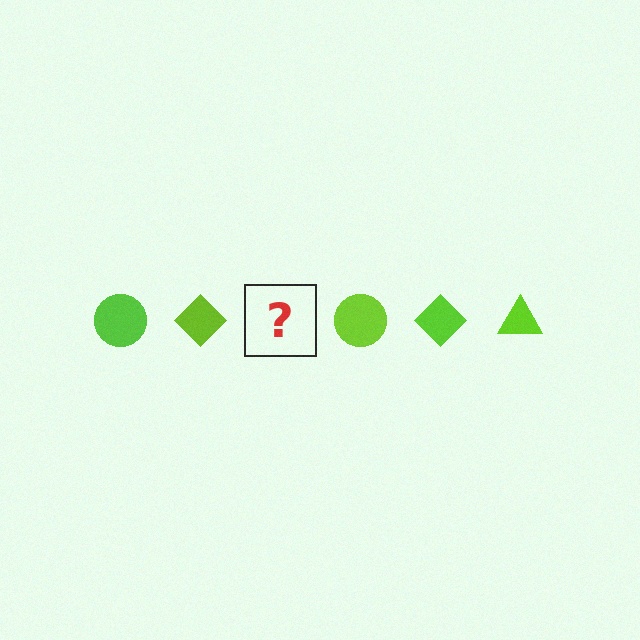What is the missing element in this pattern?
The missing element is a lime triangle.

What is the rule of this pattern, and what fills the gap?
The rule is that the pattern cycles through circle, diamond, triangle shapes in lime. The gap should be filled with a lime triangle.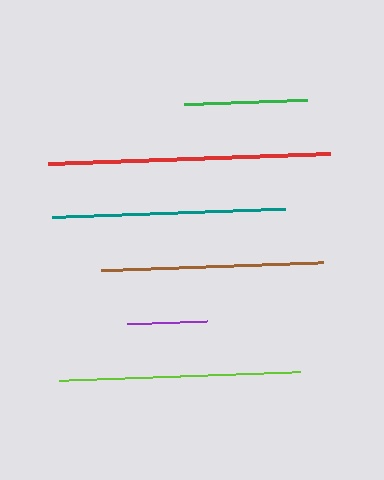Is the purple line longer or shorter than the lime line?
The lime line is longer than the purple line.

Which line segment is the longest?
The red line is the longest at approximately 282 pixels.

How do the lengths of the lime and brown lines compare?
The lime and brown lines are approximately the same length.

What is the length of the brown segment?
The brown segment is approximately 222 pixels long.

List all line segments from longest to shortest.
From longest to shortest: red, lime, teal, brown, green, purple.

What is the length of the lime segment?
The lime segment is approximately 241 pixels long.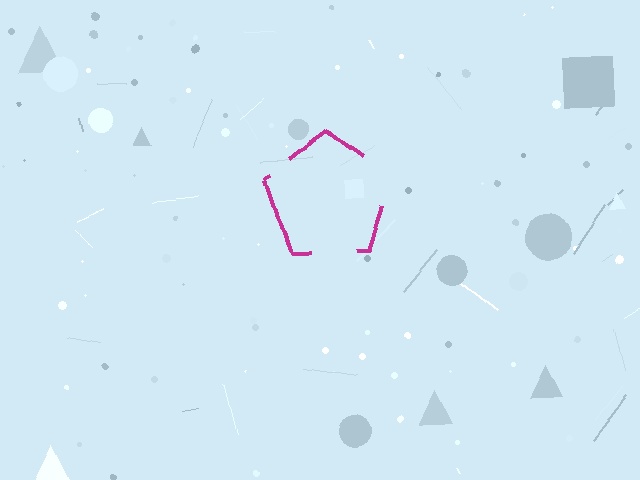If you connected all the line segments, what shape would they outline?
They would outline a pentagon.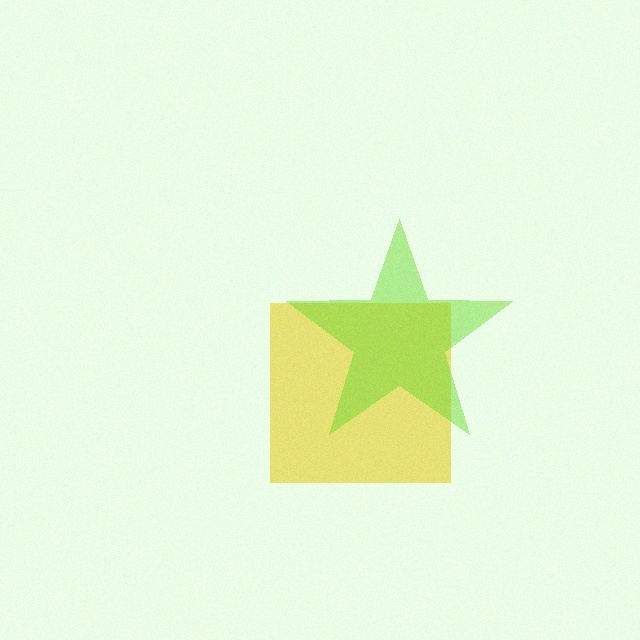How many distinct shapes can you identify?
There are 2 distinct shapes: a yellow square, a lime star.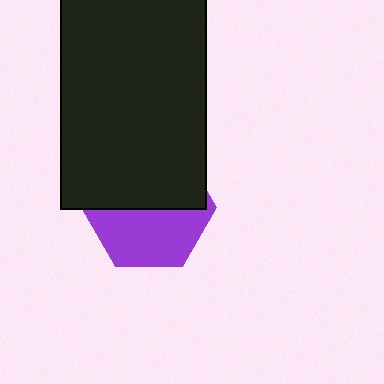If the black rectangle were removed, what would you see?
You would see the complete purple hexagon.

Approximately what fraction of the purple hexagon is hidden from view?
Roughly 51% of the purple hexagon is hidden behind the black rectangle.